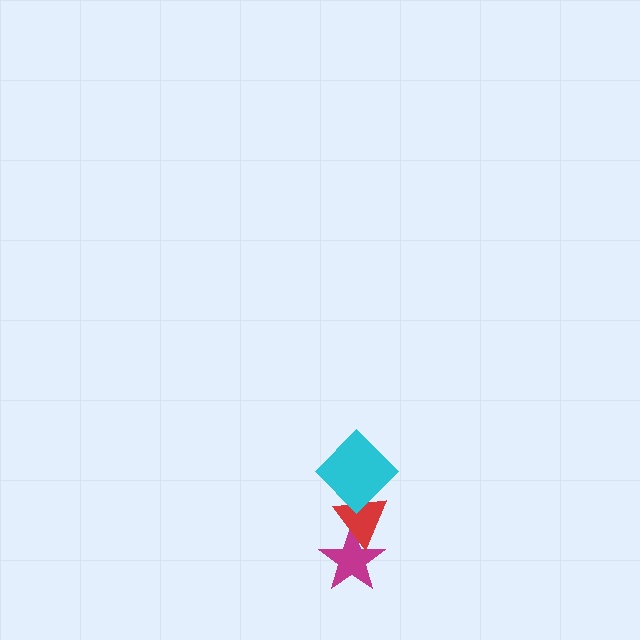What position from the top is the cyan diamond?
The cyan diamond is 1st from the top.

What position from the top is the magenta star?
The magenta star is 3rd from the top.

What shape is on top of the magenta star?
The red triangle is on top of the magenta star.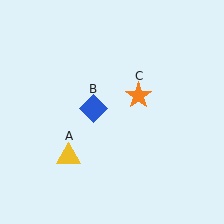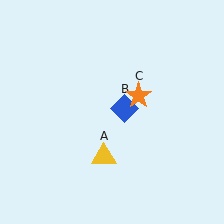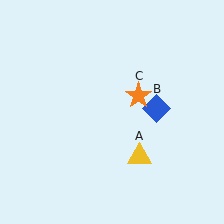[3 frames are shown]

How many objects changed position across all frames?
2 objects changed position: yellow triangle (object A), blue diamond (object B).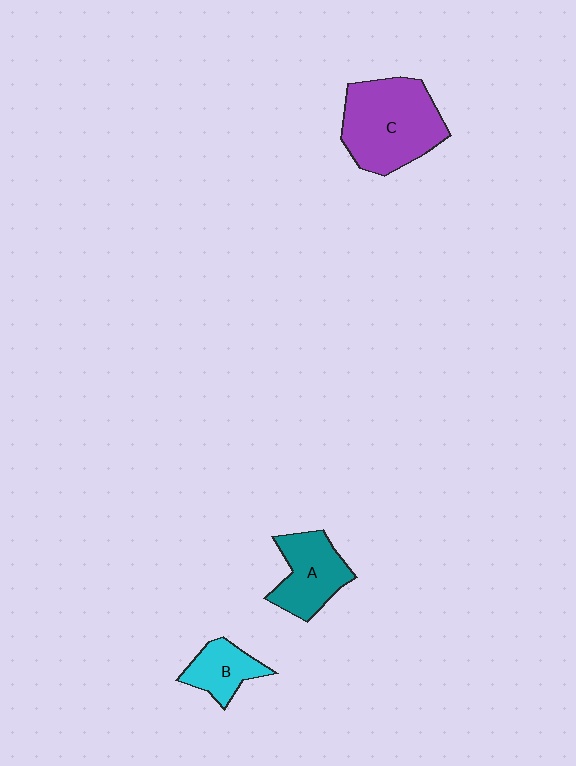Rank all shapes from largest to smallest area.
From largest to smallest: C (purple), A (teal), B (cyan).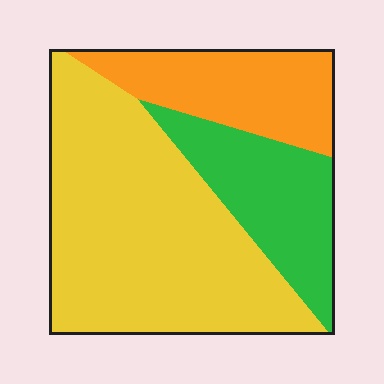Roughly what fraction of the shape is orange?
Orange covers roughly 20% of the shape.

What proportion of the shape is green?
Green takes up about one fifth (1/5) of the shape.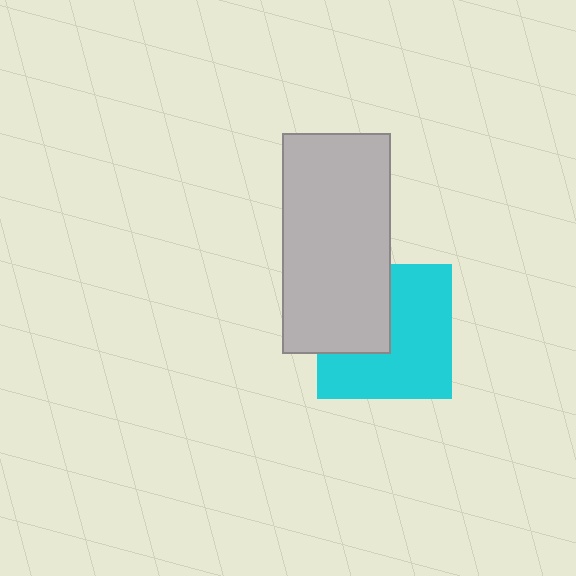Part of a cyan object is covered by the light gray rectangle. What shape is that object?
It is a square.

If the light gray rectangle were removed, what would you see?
You would see the complete cyan square.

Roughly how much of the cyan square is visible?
About half of it is visible (roughly 63%).